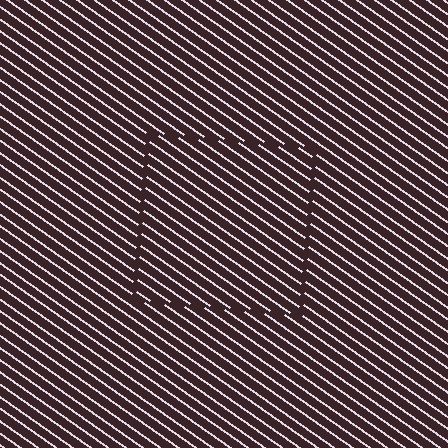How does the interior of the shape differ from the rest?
The interior of the shape contains the same grating, shifted by half a period — the contour is defined by the phase discontinuity where line-ends from the inner and outer gratings abut.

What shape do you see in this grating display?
An illusory square. The interior of the shape contains the same grating, shifted by half a period — the contour is defined by the phase discontinuity where line-ends from the inner and outer gratings abut.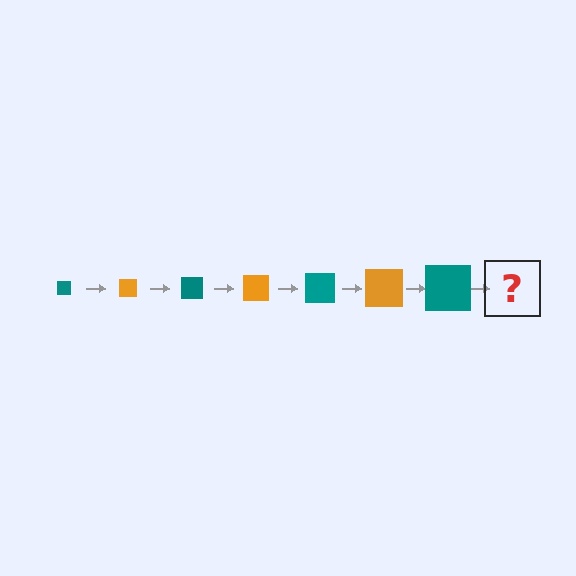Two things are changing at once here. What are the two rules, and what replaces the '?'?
The two rules are that the square grows larger each step and the color cycles through teal and orange. The '?' should be an orange square, larger than the previous one.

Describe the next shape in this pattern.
It should be an orange square, larger than the previous one.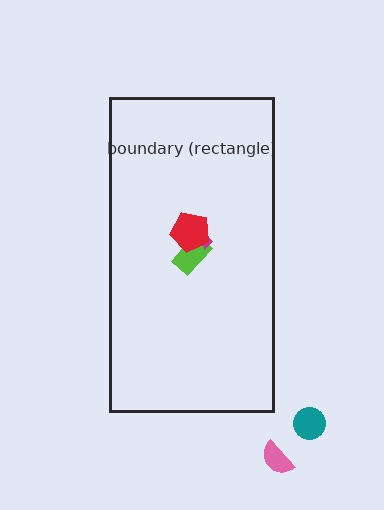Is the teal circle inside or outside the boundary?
Outside.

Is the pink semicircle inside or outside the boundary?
Outside.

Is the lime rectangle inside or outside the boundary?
Inside.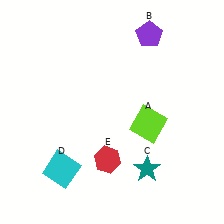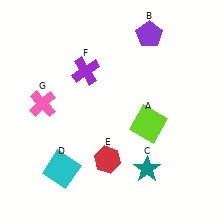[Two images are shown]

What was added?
A purple cross (F), a pink cross (G) were added in Image 2.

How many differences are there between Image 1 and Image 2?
There are 2 differences between the two images.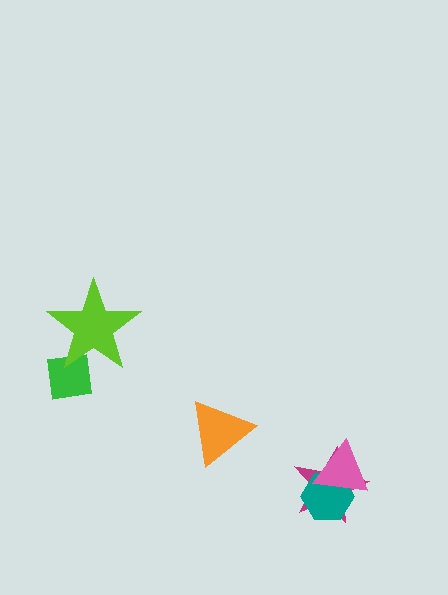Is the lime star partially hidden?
No, no other shape covers it.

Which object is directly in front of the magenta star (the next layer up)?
The teal hexagon is directly in front of the magenta star.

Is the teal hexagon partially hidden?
Yes, it is partially covered by another shape.